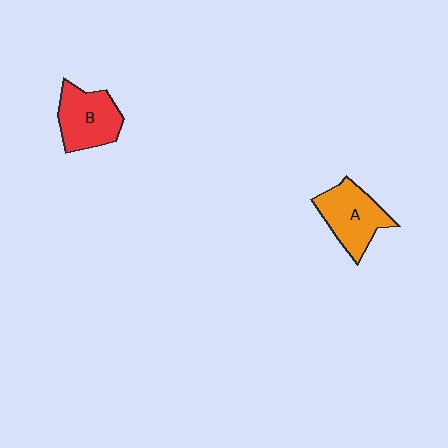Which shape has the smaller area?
Shape B (red).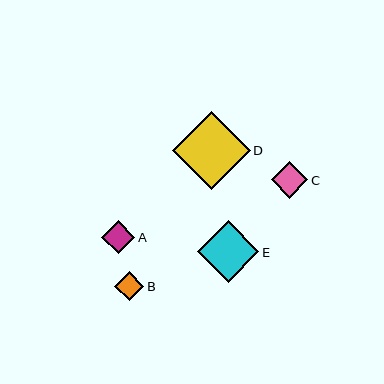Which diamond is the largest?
Diamond D is the largest with a size of approximately 77 pixels.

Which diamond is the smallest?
Diamond B is the smallest with a size of approximately 29 pixels.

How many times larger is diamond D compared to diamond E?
Diamond D is approximately 1.3 times the size of diamond E.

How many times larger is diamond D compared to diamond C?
Diamond D is approximately 2.1 times the size of diamond C.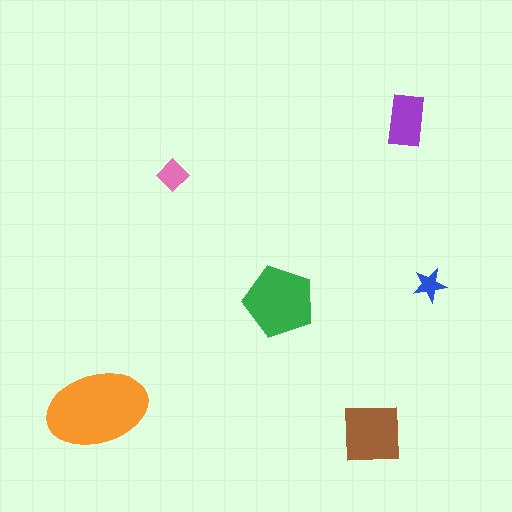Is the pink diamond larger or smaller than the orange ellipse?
Smaller.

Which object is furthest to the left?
The orange ellipse is leftmost.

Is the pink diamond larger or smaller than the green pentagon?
Smaller.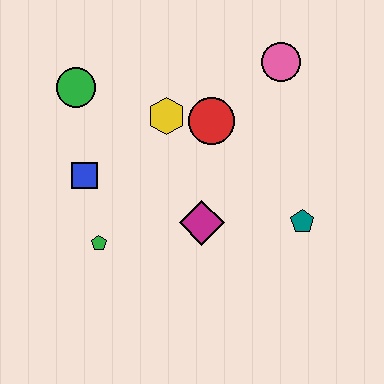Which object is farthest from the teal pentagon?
The green circle is farthest from the teal pentagon.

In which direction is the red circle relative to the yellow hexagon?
The red circle is to the right of the yellow hexagon.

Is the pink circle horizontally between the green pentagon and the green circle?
No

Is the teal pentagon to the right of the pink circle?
Yes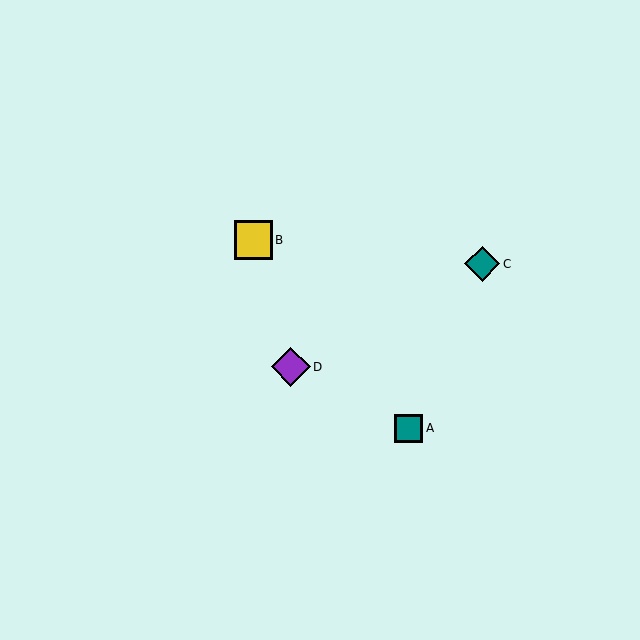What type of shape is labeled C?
Shape C is a teal diamond.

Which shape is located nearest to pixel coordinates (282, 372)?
The purple diamond (labeled D) at (291, 367) is nearest to that location.